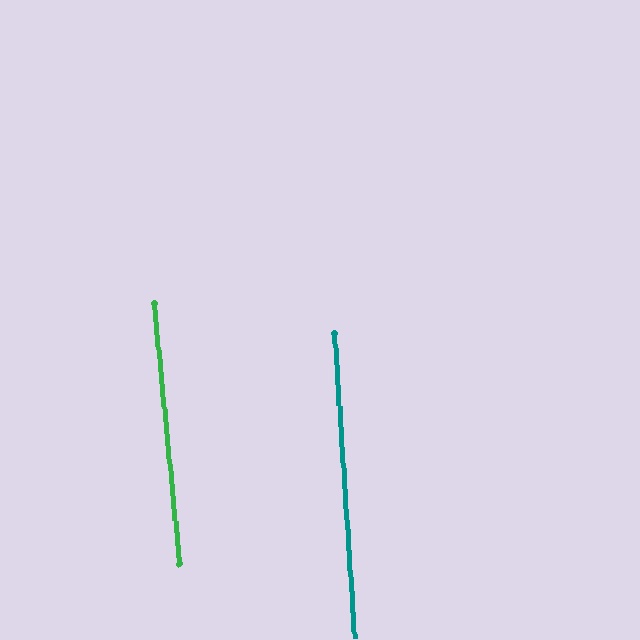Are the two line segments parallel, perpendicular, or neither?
Parallel — their directions differ by only 1.7°.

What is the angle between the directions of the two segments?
Approximately 2 degrees.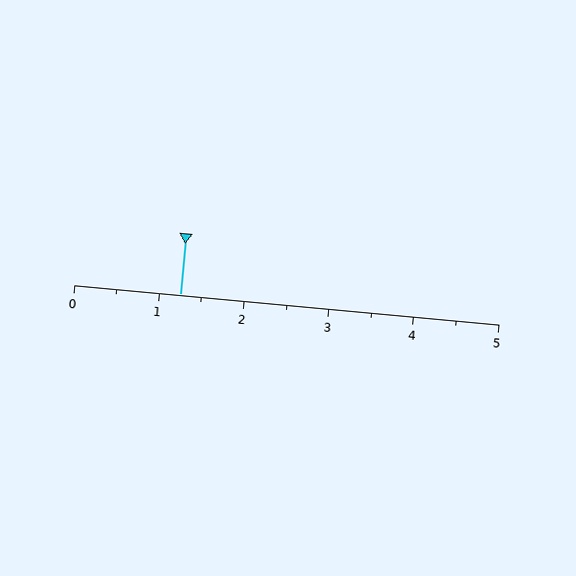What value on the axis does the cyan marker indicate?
The marker indicates approximately 1.2.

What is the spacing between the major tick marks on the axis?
The major ticks are spaced 1 apart.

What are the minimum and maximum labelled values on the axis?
The axis runs from 0 to 5.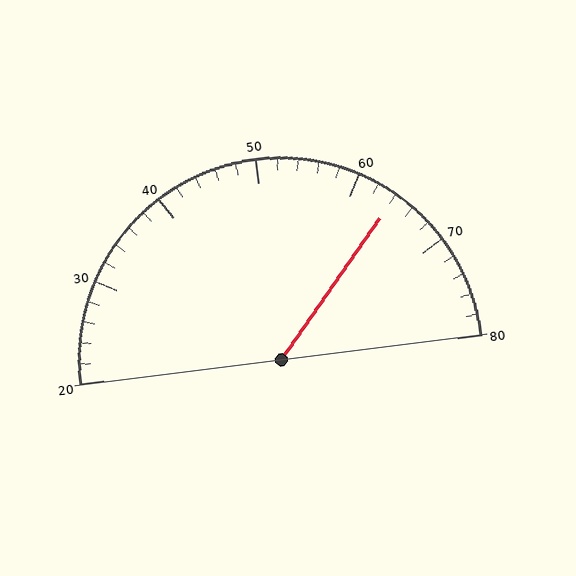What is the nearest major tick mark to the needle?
The nearest major tick mark is 60.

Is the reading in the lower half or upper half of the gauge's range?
The reading is in the upper half of the range (20 to 80).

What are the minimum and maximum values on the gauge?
The gauge ranges from 20 to 80.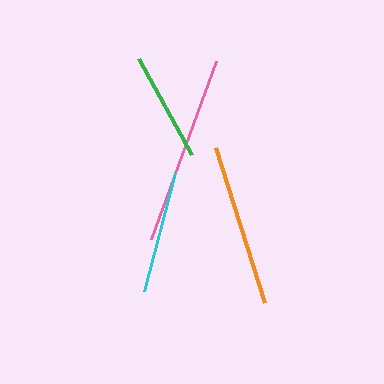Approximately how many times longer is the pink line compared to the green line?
The pink line is approximately 1.7 times the length of the green line.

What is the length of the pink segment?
The pink segment is approximately 190 pixels long.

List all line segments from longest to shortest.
From longest to shortest: pink, orange, cyan, green.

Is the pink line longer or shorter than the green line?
The pink line is longer than the green line.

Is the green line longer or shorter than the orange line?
The orange line is longer than the green line.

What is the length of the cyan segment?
The cyan segment is approximately 122 pixels long.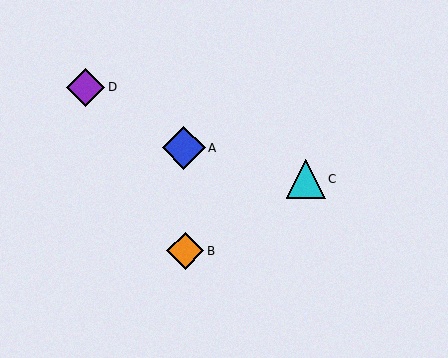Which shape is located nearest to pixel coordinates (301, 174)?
The cyan triangle (labeled C) at (306, 179) is nearest to that location.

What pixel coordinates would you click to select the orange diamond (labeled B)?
Click at (185, 251) to select the orange diamond B.